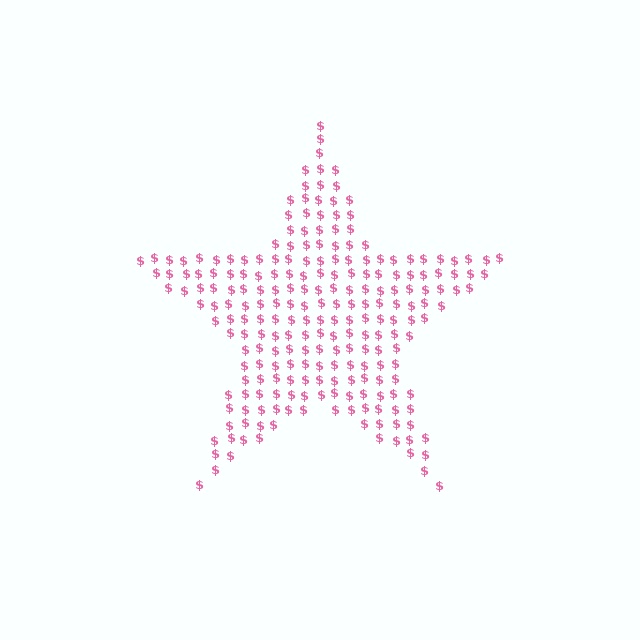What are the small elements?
The small elements are dollar signs.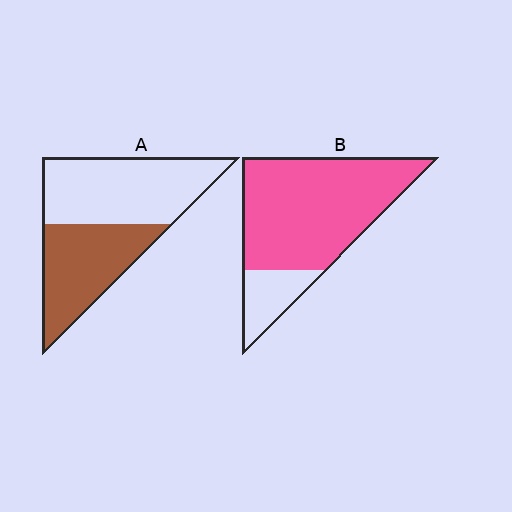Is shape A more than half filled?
No.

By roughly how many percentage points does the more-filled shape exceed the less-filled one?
By roughly 35 percentage points (B over A).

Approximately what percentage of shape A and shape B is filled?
A is approximately 45% and B is approximately 80%.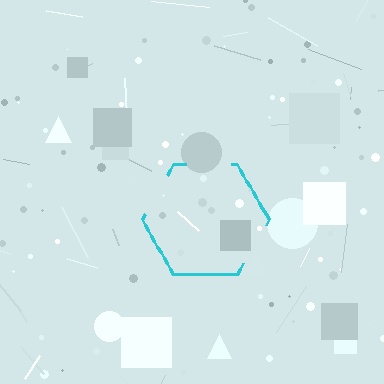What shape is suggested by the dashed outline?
The dashed outline suggests a hexagon.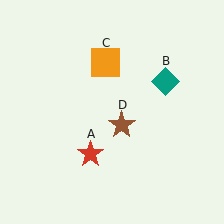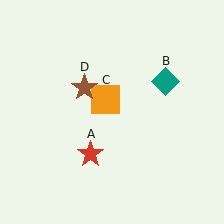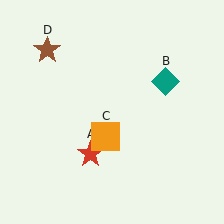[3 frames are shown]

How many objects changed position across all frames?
2 objects changed position: orange square (object C), brown star (object D).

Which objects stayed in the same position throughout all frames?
Red star (object A) and teal diamond (object B) remained stationary.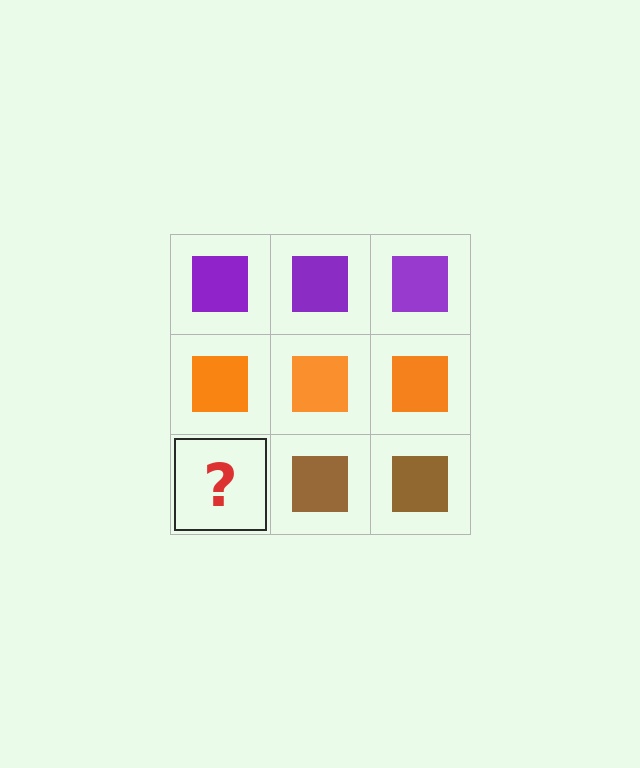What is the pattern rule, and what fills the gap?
The rule is that each row has a consistent color. The gap should be filled with a brown square.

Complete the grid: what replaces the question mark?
The question mark should be replaced with a brown square.